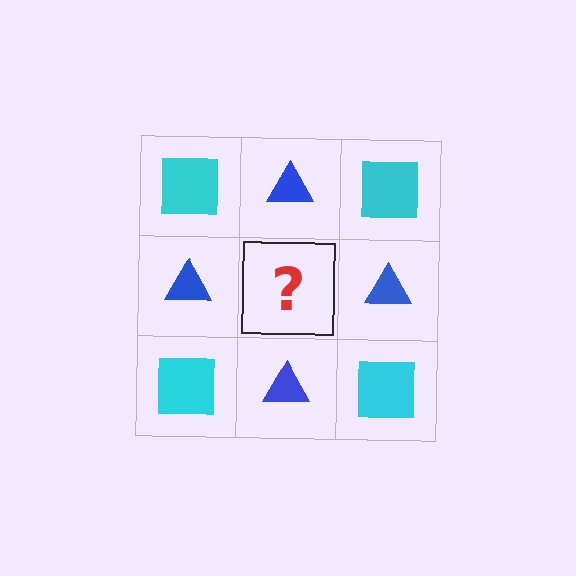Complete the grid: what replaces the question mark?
The question mark should be replaced with a cyan square.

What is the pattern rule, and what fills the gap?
The rule is that it alternates cyan square and blue triangle in a checkerboard pattern. The gap should be filled with a cyan square.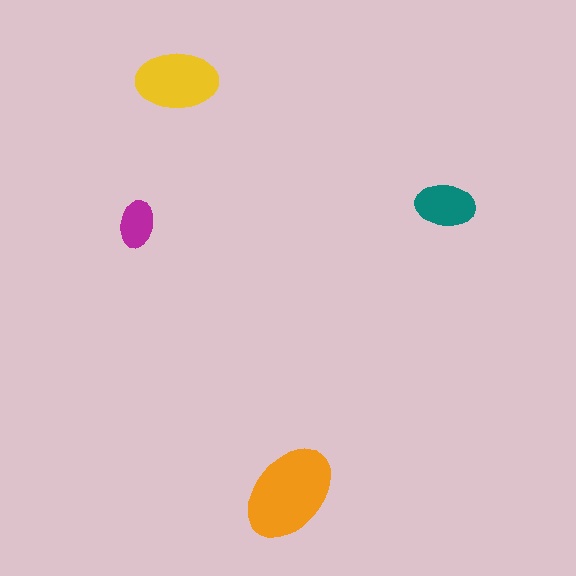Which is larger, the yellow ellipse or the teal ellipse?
The yellow one.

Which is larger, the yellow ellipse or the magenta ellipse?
The yellow one.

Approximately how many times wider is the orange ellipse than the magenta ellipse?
About 2 times wider.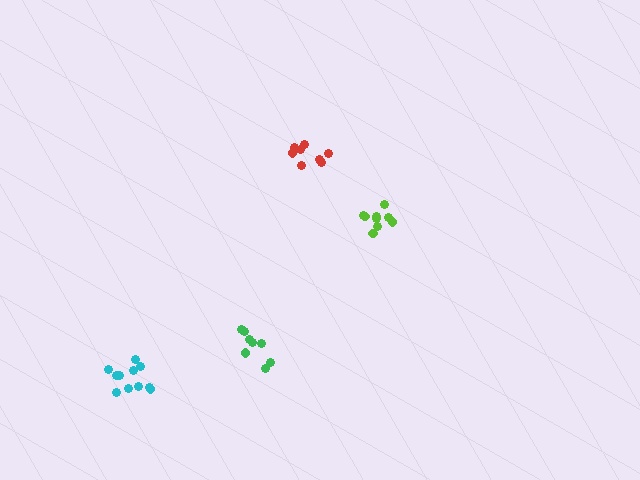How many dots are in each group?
Group 1: 9 dots, Group 2: 11 dots, Group 3: 8 dots, Group 4: 8 dots (36 total).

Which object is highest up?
The red cluster is topmost.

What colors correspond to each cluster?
The clusters are colored: lime, cyan, green, red.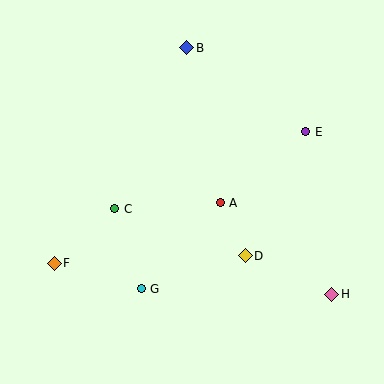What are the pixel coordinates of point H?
Point H is at (332, 294).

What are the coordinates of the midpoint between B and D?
The midpoint between B and D is at (216, 152).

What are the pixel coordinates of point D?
Point D is at (245, 256).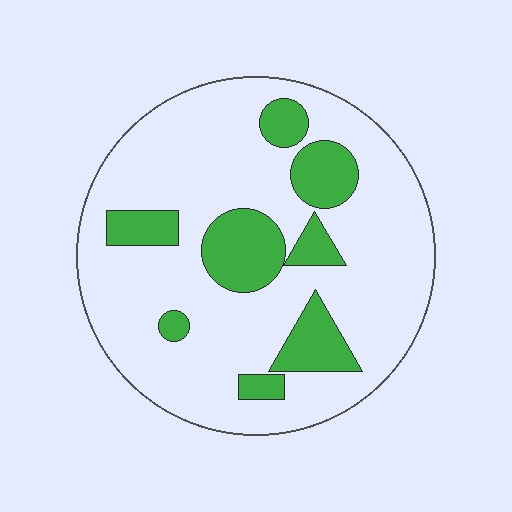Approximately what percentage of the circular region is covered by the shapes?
Approximately 20%.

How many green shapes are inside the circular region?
8.